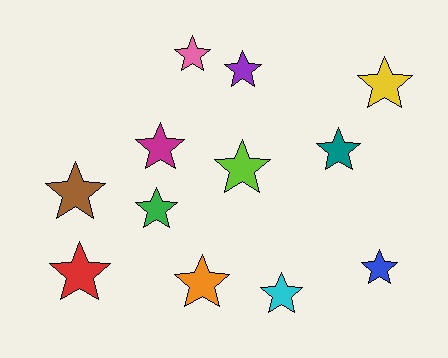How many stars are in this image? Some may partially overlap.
There are 12 stars.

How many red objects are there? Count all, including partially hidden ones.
There is 1 red object.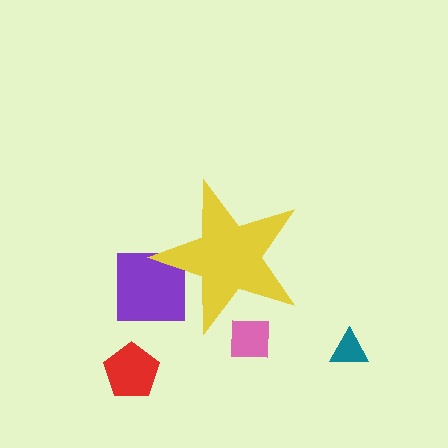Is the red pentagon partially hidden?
No, the red pentagon is fully visible.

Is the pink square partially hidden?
Yes, the pink square is partially hidden behind the yellow star.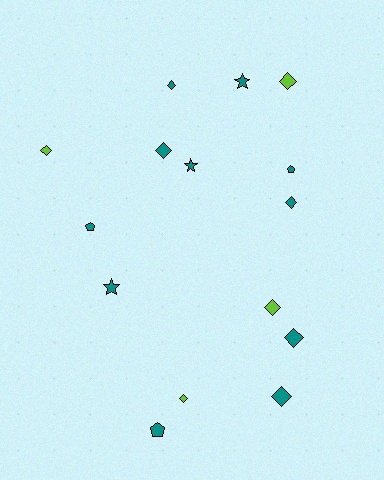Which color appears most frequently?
Teal, with 11 objects.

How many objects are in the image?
There are 15 objects.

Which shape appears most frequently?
Diamond, with 9 objects.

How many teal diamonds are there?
There are 5 teal diamonds.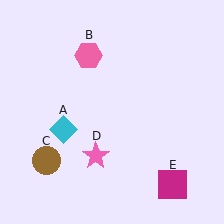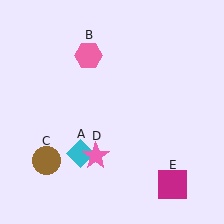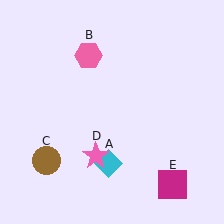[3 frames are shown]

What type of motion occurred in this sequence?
The cyan diamond (object A) rotated counterclockwise around the center of the scene.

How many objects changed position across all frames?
1 object changed position: cyan diamond (object A).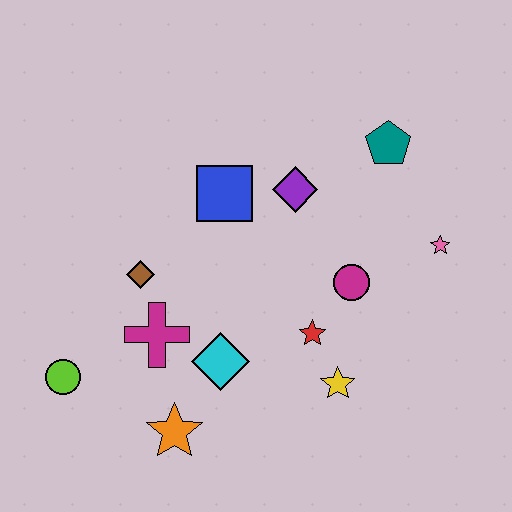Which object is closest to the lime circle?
The magenta cross is closest to the lime circle.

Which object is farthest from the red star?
The lime circle is farthest from the red star.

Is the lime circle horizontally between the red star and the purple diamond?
No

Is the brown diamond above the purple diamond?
No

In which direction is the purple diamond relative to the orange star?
The purple diamond is above the orange star.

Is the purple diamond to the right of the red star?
No